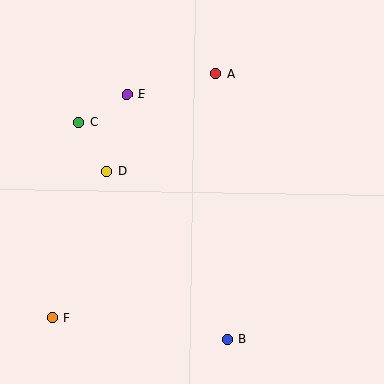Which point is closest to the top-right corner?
Point A is closest to the top-right corner.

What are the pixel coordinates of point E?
Point E is at (127, 94).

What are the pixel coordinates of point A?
Point A is at (215, 74).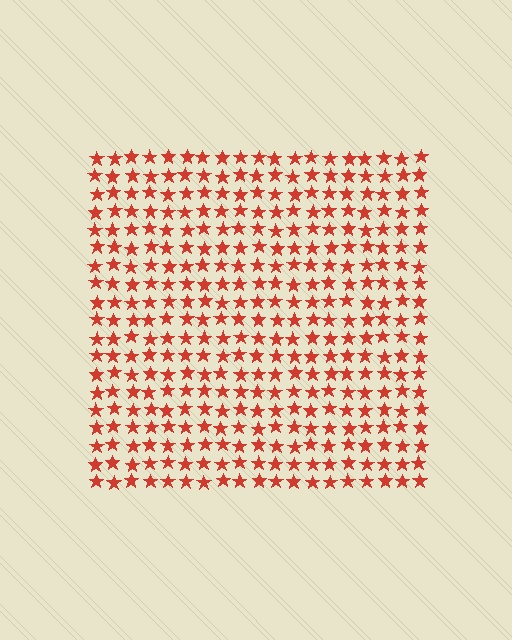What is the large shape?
The large shape is a square.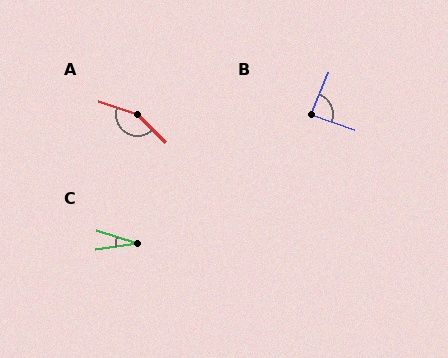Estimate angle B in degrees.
Approximately 86 degrees.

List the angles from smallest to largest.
C (26°), B (86°), A (155°).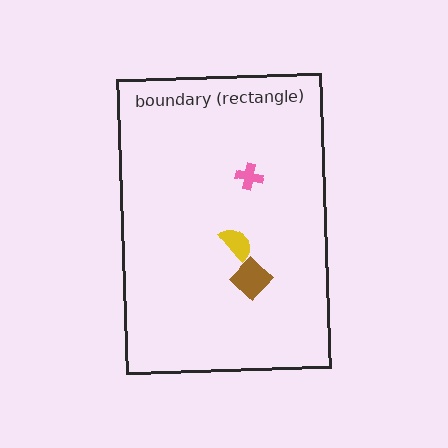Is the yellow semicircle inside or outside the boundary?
Inside.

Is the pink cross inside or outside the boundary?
Inside.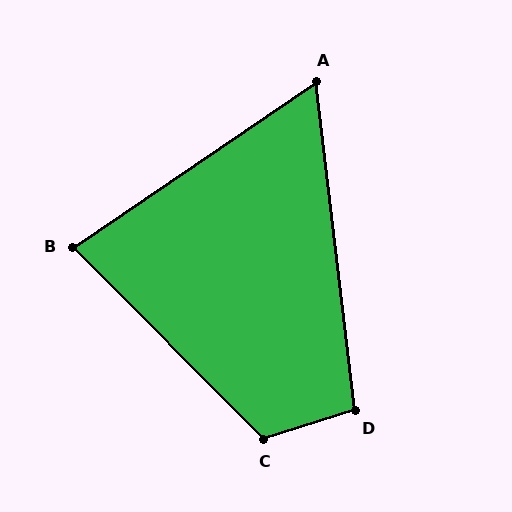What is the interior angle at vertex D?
Approximately 101 degrees (obtuse).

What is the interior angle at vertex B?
Approximately 79 degrees (acute).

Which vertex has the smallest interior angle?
A, at approximately 63 degrees.